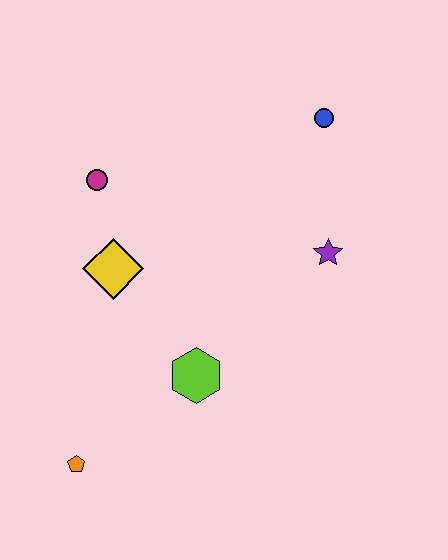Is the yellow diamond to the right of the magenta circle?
Yes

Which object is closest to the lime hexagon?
The yellow diamond is closest to the lime hexagon.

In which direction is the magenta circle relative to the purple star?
The magenta circle is to the left of the purple star.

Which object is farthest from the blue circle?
The orange pentagon is farthest from the blue circle.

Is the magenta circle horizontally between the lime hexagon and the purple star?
No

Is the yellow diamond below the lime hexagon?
No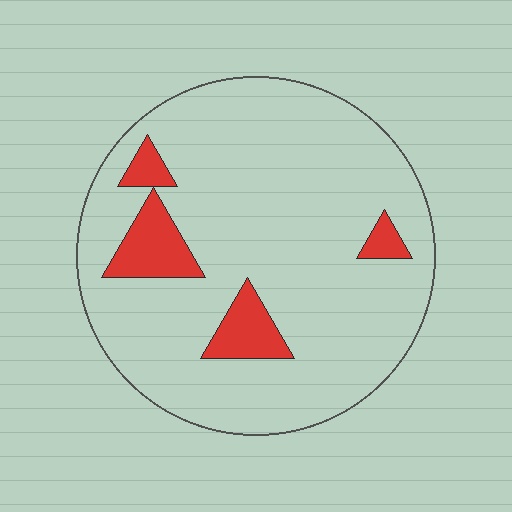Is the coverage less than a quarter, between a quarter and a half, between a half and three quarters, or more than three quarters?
Less than a quarter.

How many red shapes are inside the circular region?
4.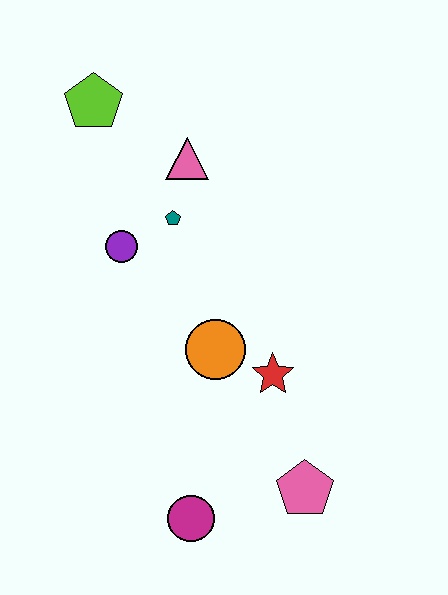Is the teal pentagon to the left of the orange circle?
Yes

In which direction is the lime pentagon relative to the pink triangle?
The lime pentagon is to the left of the pink triangle.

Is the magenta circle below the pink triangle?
Yes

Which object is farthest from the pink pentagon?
The lime pentagon is farthest from the pink pentagon.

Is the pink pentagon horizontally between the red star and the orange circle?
No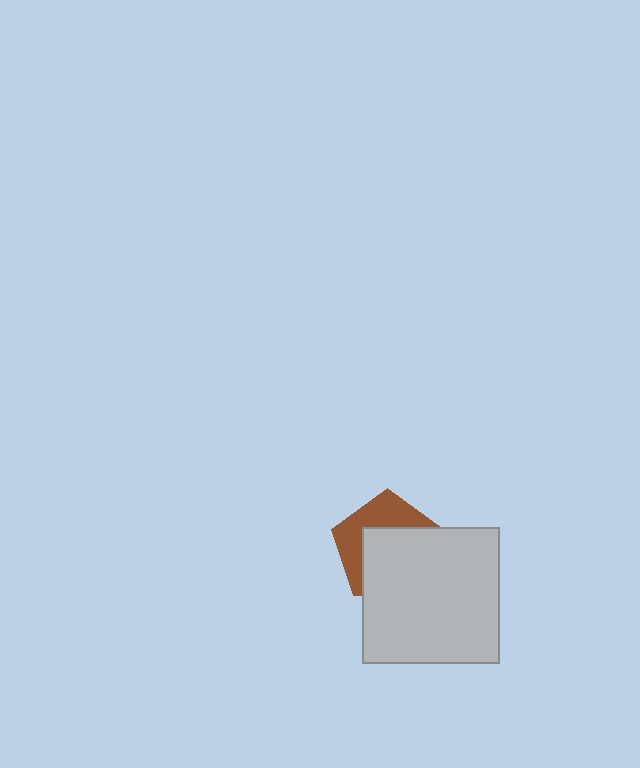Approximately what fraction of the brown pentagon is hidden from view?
Roughly 59% of the brown pentagon is hidden behind the light gray square.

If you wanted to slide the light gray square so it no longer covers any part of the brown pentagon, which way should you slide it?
Slide it toward the lower-right — that is the most direct way to separate the two shapes.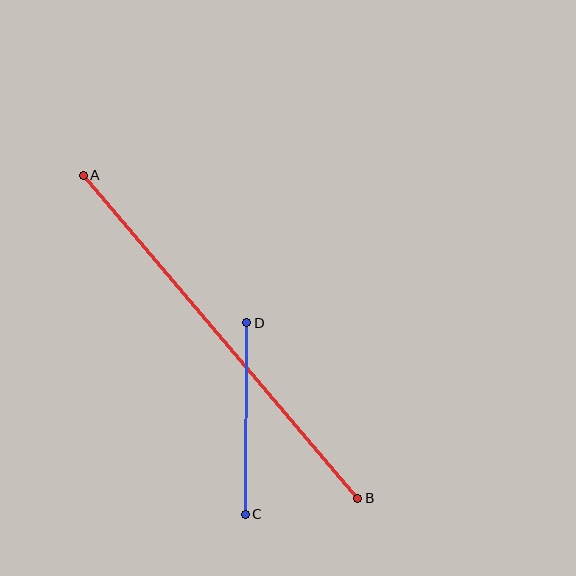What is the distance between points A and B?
The distance is approximately 424 pixels.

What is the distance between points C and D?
The distance is approximately 191 pixels.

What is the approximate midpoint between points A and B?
The midpoint is at approximately (221, 337) pixels.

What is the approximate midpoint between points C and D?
The midpoint is at approximately (246, 419) pixels.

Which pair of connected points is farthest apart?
Points A and B are farthest apart.